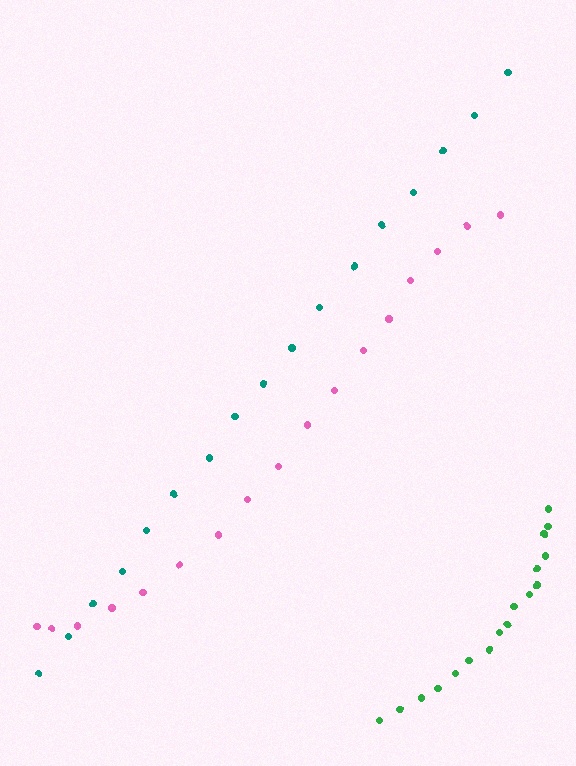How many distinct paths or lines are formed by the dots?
There are 3 distinct paths.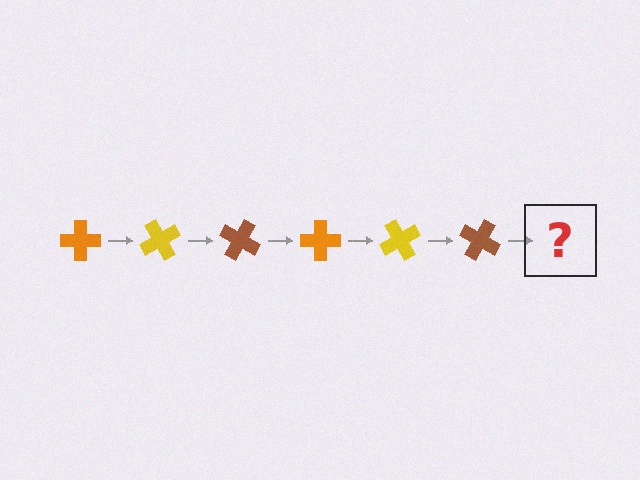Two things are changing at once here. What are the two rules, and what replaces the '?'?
The two rules are that it rotates 60 degrees each step and the color cycles through orange, yellow, and brown. The '?' should be an orange cross, rotated 360 degrees from the start.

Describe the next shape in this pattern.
It should be an orange cross, rotated 360 degrees from the start.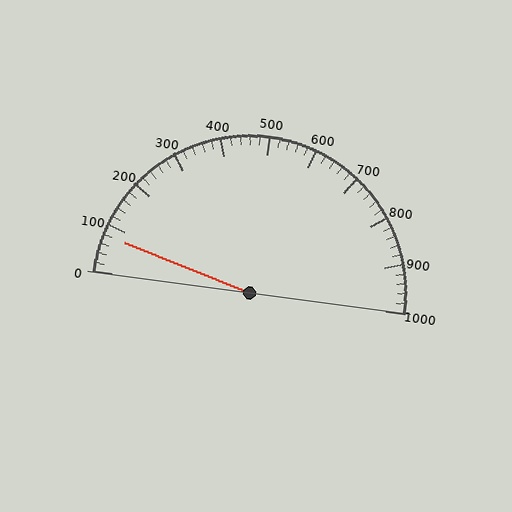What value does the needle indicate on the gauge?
The needle indicates approximately 80.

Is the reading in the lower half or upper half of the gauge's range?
The reading is in the lower half of the range (0 to 1000).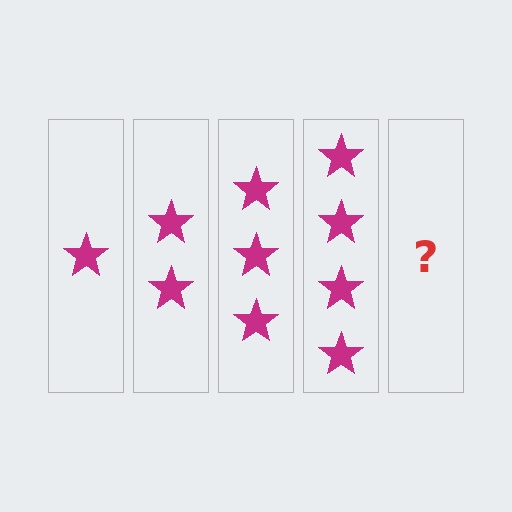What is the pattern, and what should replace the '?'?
The pattern is that each step adds one more star. The '?' should be 5 stars.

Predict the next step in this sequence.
The next step is 5 stars.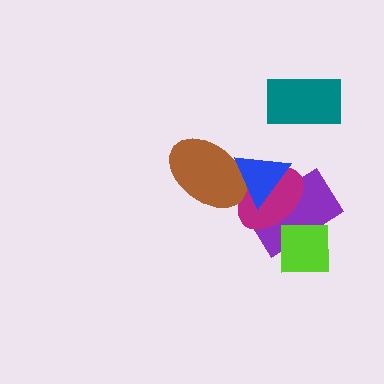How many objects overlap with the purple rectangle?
3 objects overlap with the purple rectangle.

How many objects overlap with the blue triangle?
3 objects overlap with the blue triangle.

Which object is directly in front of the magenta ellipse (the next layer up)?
The lime square is directly in front of the magenta ellipse.